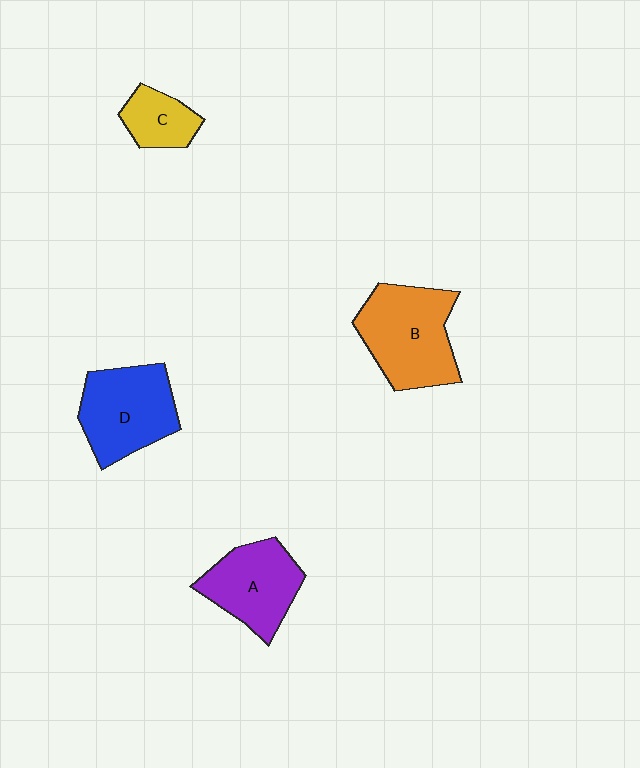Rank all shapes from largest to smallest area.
From largest to smallest: B (orange), D (blue), A (purple), C (yellow).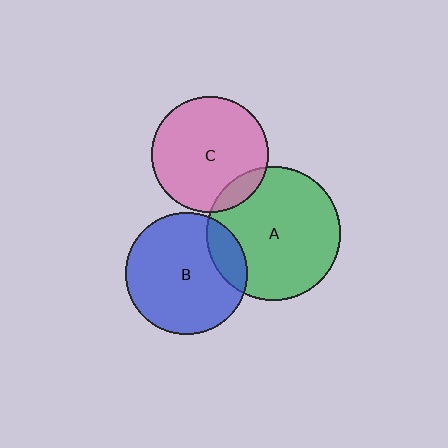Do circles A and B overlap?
Yes.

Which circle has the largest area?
Circle A (green).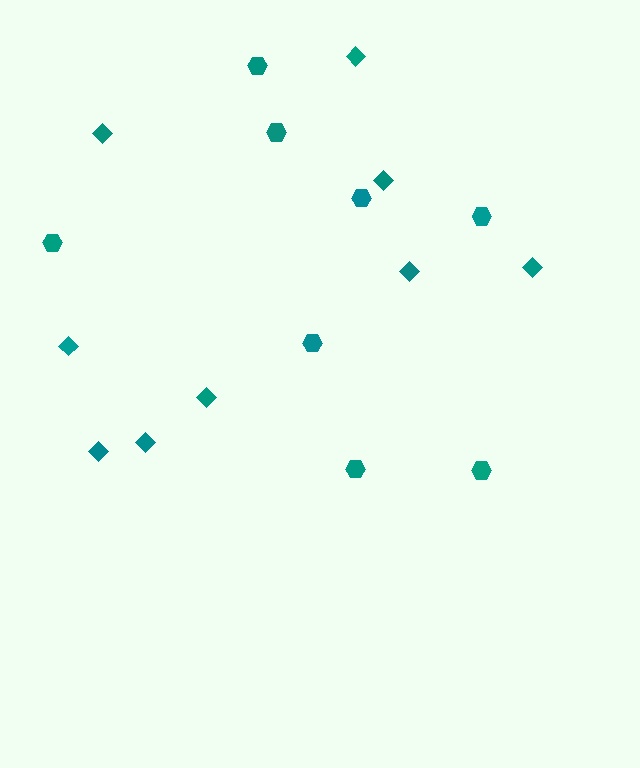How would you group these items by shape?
There are 2 groups: one group of diamonds (9) and one group of hexagons (8).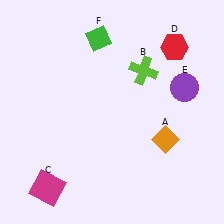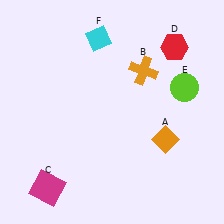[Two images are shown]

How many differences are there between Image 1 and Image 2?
There are 3 differences between the two images.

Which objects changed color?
B changed from lime to orange. E changed from purple to lime. F changed from green to cyan.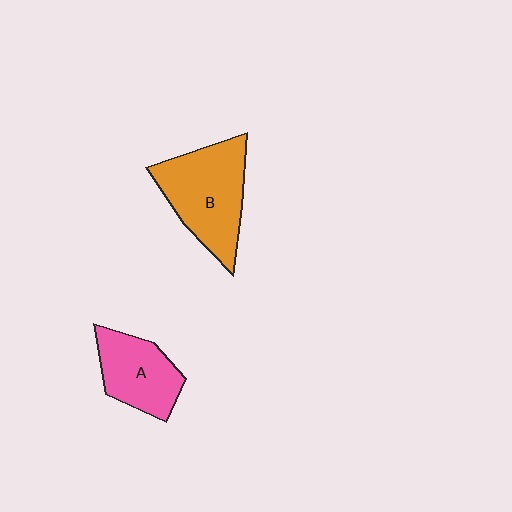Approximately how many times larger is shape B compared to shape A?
Approximately 1.4 times.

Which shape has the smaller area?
Shape A (pink).